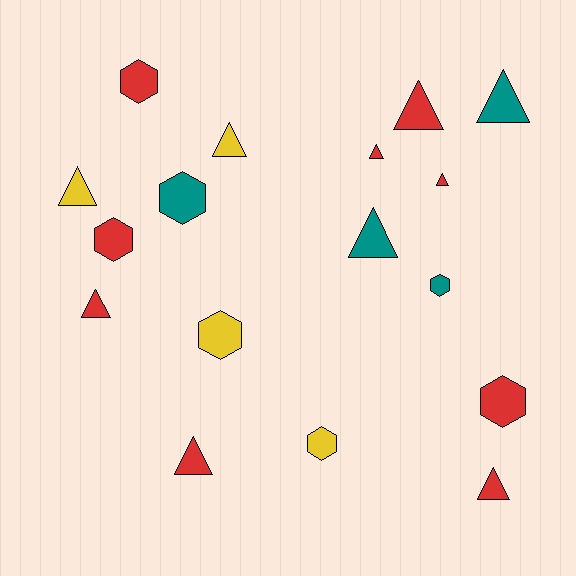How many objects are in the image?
There are 17 objects.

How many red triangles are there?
There are 6 red triangles.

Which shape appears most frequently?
Triangle, with 10 objects.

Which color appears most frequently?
Red, with 9 objects.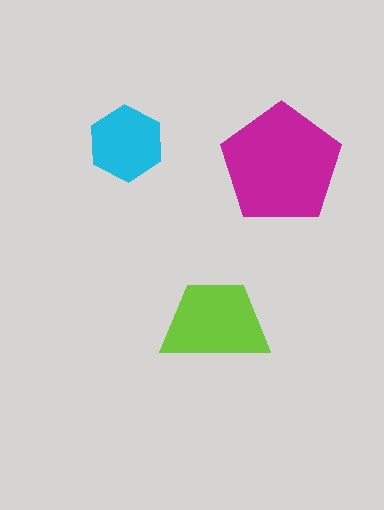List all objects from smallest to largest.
The cyan hexagon, the lime trapezoid, the magenta pentagon.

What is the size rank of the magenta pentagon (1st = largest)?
1st.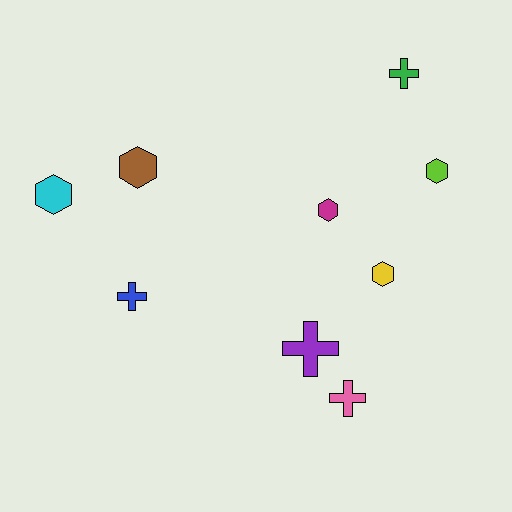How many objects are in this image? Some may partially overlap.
There are 9 objects.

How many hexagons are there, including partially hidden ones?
There are 5 hexagons.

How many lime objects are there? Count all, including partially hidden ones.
There is 1 lime object.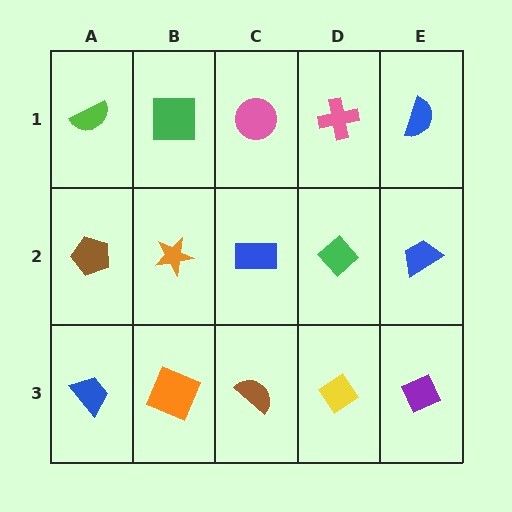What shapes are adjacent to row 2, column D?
A pink cross (row 1, column D), a yellow diamond (row 3, column D), a blue rectangle (row 2, column C), a blue trapezoid (row 2, column E).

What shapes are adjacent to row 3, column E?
A blue trapezoid (row 2, column E), a yellow diamond (row 3, column D).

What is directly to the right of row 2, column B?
A blue rectangle.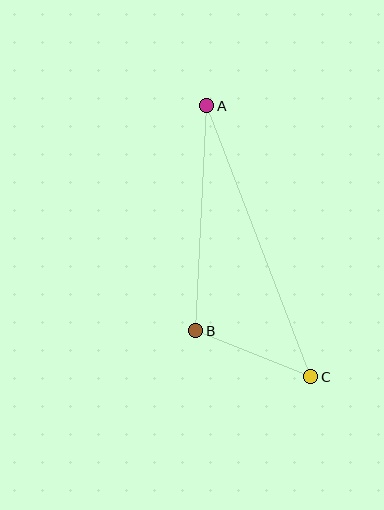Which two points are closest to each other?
Points B and C are closest to each other.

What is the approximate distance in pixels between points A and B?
The distance between A and B is approximately 225 pixels.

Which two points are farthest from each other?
Points A and C are farthest from each other.